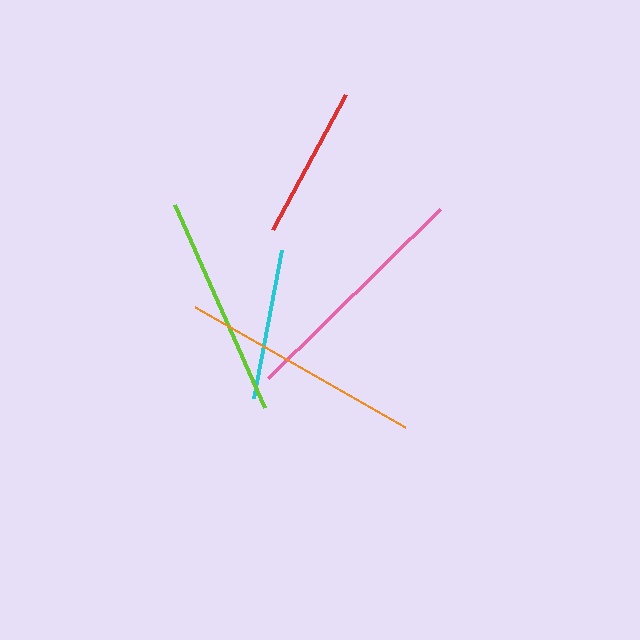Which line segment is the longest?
The orange line is the longest at approximately 242 pixels.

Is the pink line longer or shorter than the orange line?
The orange line is longer than the pink line.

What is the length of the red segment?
The red segment is approximately 154 pixels long.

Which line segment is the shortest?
The cyan line is the shortest at approximately 151 pixels.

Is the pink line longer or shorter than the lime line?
The pink line is longer than the lime line.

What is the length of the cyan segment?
The cyan segment is approximately 151 pixels long.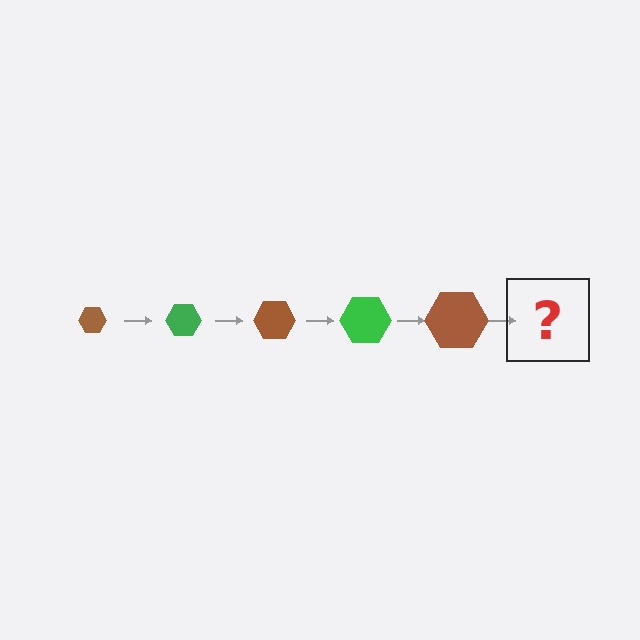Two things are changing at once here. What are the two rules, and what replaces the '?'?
The two rules are that the hexagon grows larger each step and the color cycles through brown and green. The '?' should be a green hexagon, larger than the previous one.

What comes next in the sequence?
The next element should be a green hexagon, larger than the previous one.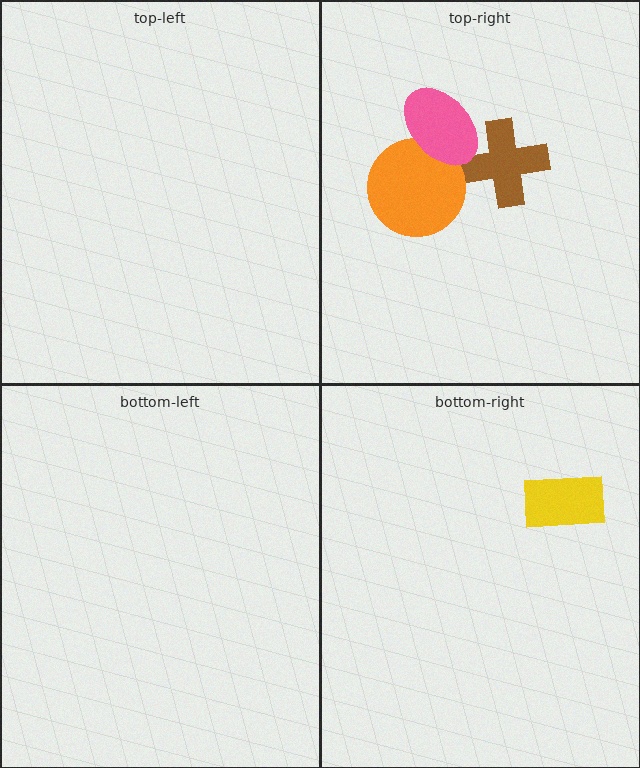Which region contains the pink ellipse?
The top-right region.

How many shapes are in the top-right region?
3.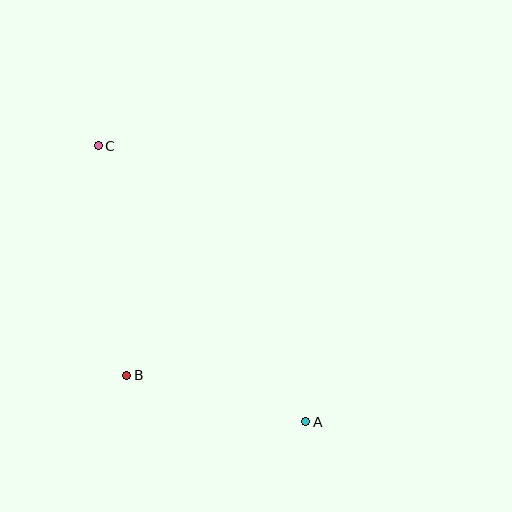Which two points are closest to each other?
Points A and B are closest to each other.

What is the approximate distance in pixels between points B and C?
The distance between B and C is approximately 231 pixels.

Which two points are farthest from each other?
Points A and C are farthest from each other.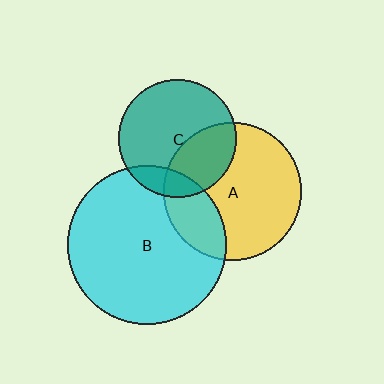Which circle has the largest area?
Circle B (cyan).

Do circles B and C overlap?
Yes.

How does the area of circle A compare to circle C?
Approximately 1.4 times.